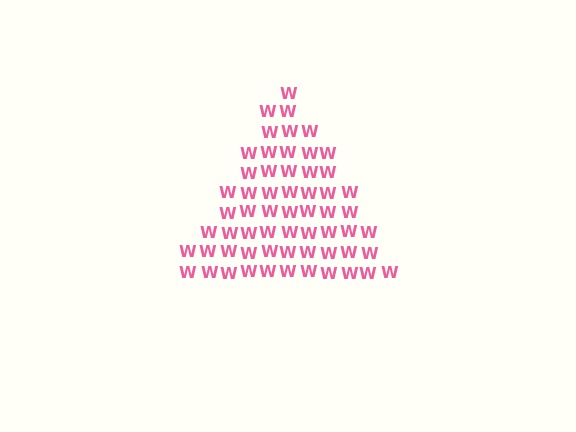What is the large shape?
The large shape is a triangle.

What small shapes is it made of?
It is made of small letter W's.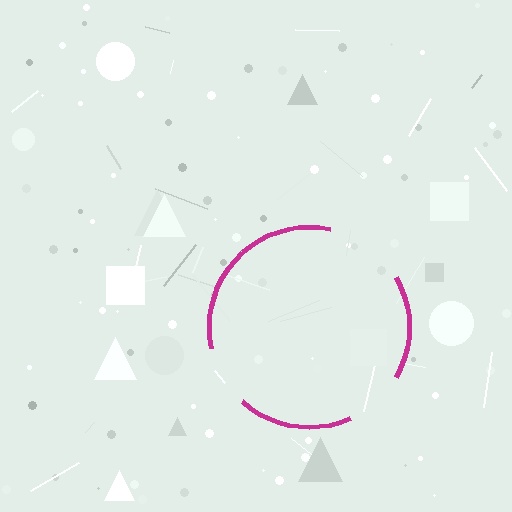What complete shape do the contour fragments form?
The contour fragments form a circle.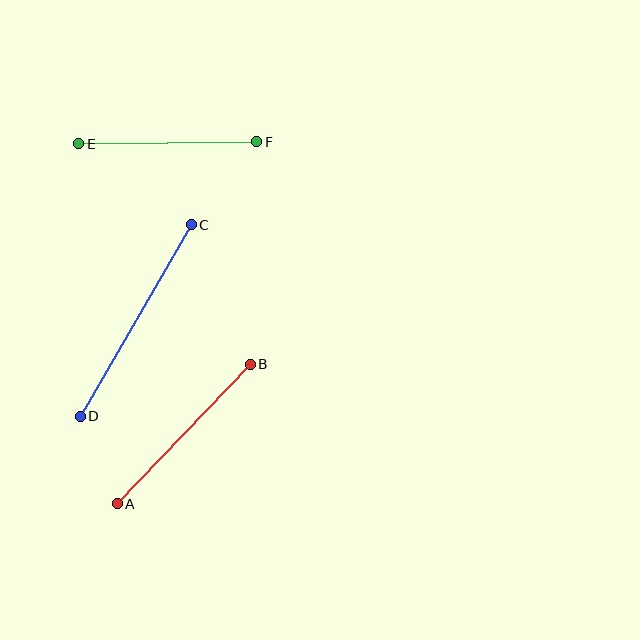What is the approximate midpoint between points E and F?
The midpoint is at approximately (168, 143) pixels.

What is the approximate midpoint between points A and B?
The midpoint is at approximately (184, 434) pixels.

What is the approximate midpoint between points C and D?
The midpoint is at approximately (136, 320) pixels.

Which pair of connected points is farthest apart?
Points C and D are farthest apart.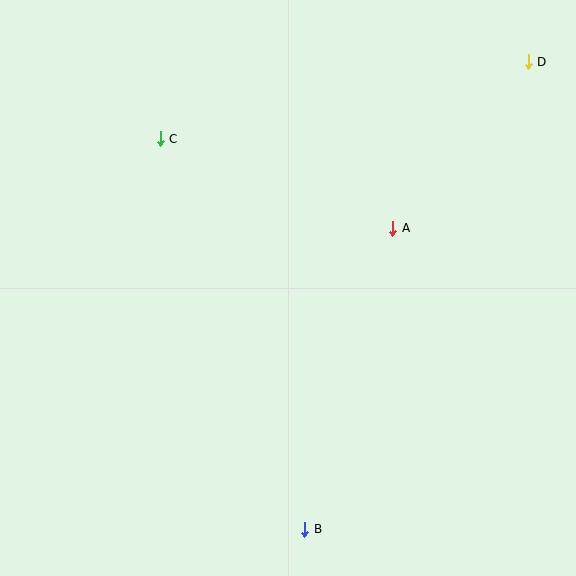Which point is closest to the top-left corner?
Point C is closest to the top-left corner.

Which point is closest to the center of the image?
Point A at (393, 228) is closest to the center.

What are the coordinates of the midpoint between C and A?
The midpoint between C and A is at (277, 184).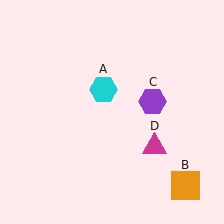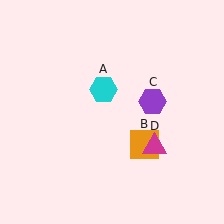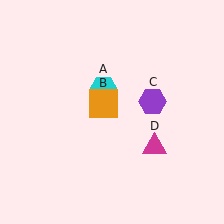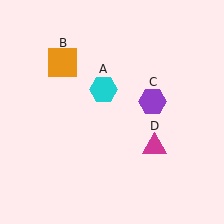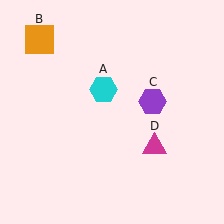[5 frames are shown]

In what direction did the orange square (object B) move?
The orange square (object B) moved up and to the left.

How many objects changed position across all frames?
1 object changed position: orange square (object B).